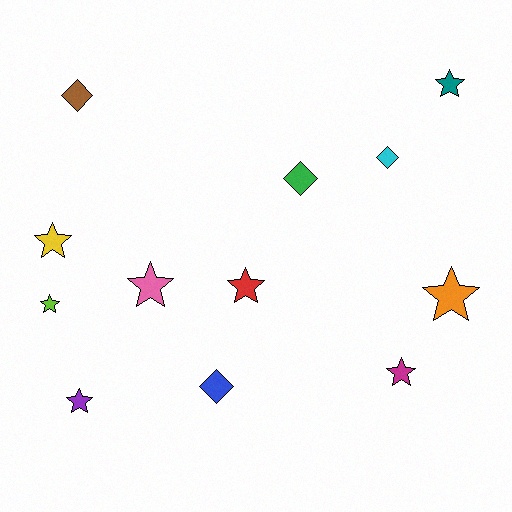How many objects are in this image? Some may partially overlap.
There are 12 objects.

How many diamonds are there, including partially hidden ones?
There are 4 diamonds.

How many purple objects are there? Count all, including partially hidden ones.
There is 1 purple object.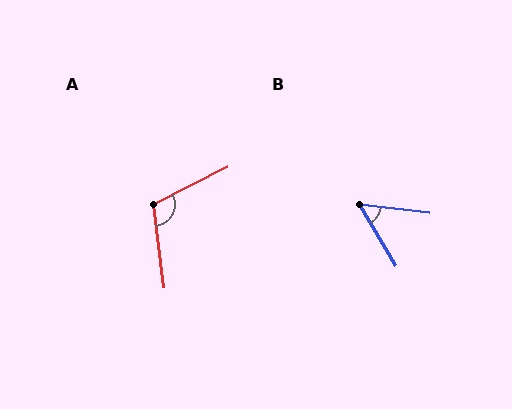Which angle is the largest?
A, at approximately 110 degrees.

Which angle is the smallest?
B, at approximately 53 degrees.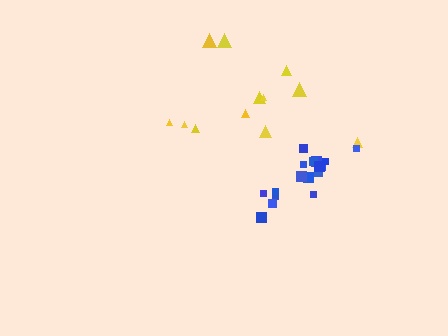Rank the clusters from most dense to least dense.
blue, yellow.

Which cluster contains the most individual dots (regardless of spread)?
Blue (17).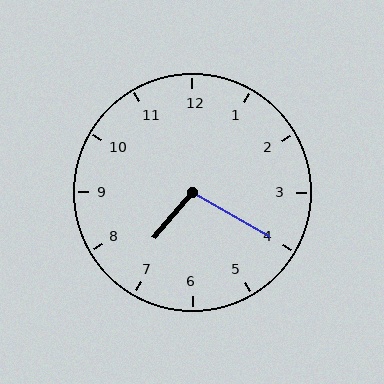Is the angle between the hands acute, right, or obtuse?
It is obtuse.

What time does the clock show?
7:20.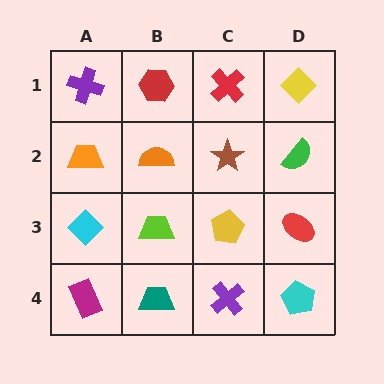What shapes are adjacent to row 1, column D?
A green semicircle (row 2, column D), a red cross (row 1, column C).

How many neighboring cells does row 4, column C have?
3.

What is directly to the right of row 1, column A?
A red hexagon.